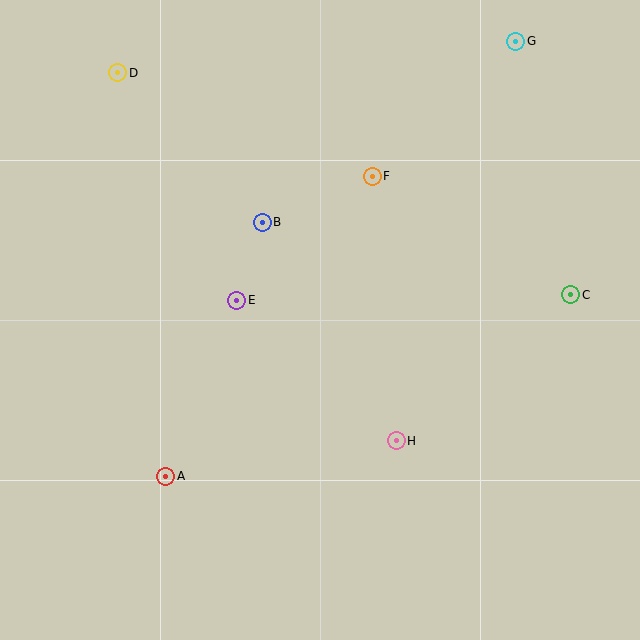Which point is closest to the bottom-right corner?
Point H is closest to the bottom-right corner.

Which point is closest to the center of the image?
Point E at (237, 300) is closest to the center.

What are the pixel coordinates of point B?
Point B is at (262, 223).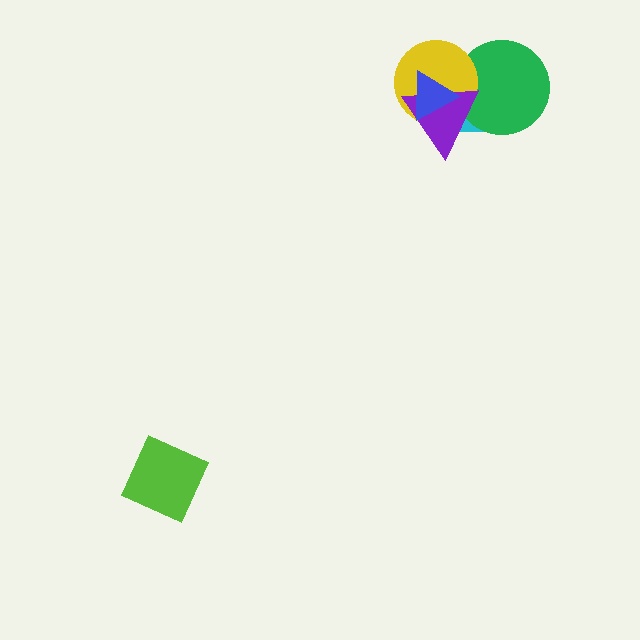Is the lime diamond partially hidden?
No, no other shape covers it.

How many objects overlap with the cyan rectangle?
4 objects overlap with the cyan rectangle.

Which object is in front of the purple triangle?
The blue triangle is in front of the purple triangle.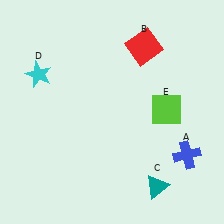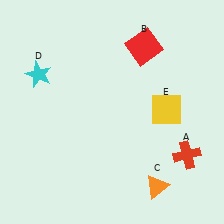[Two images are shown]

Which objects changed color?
A changed from blue to red. C changed from teal to orange. E changed from lime to yellow.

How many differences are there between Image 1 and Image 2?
There are 3 differences between the two images.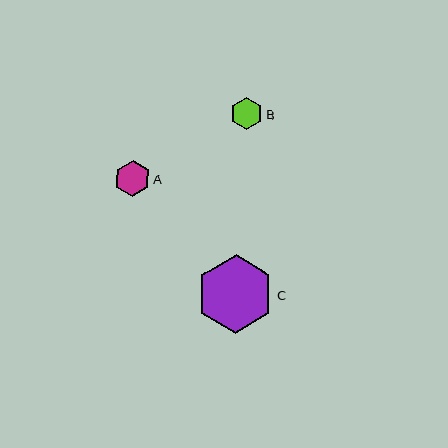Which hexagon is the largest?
Hexagon C is the largest with a size of approximately 78 pixels.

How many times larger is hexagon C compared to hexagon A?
Hexagon C is approximately 2.2 times the size of hexagon A.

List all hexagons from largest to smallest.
From largest to smallest: C, A, B.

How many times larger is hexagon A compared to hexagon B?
Hexagon A is approximately 1.1 times the size of hexagon B.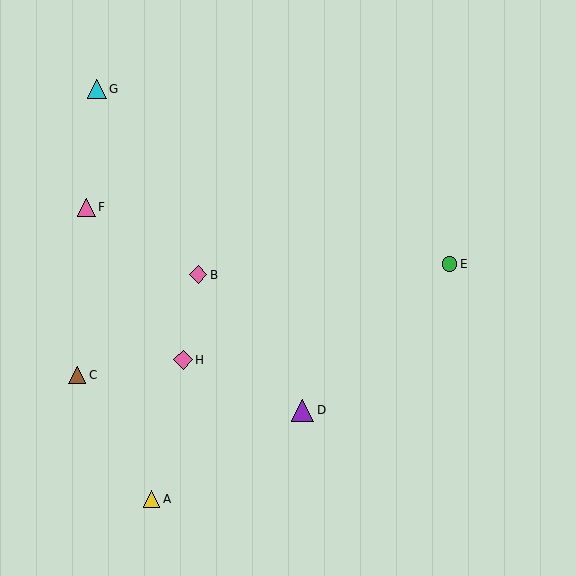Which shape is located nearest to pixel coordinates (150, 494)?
The yellow triangle (labeled A) at (152, 499) is nearest to that location.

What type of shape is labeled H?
Shape H is a pink diamond.